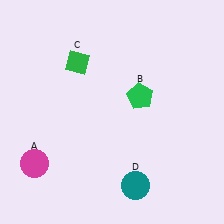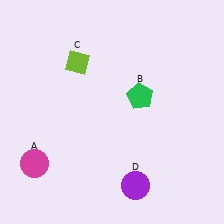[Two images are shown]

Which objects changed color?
C changed from green to lime. D changed from teal to purple.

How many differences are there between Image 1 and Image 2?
There are 2 differences between the two images.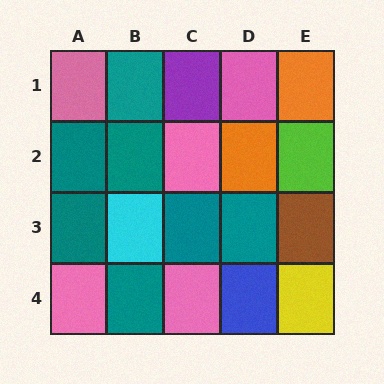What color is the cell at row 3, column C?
Teal.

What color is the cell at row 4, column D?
Blue.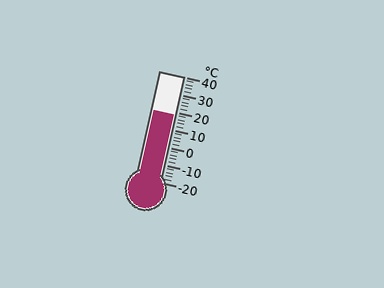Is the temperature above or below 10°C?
The temperature is above 10°C.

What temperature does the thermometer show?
The thermometer shows approximately 18°C.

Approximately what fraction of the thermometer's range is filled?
The thermometer is filled to approximately 65% of its range.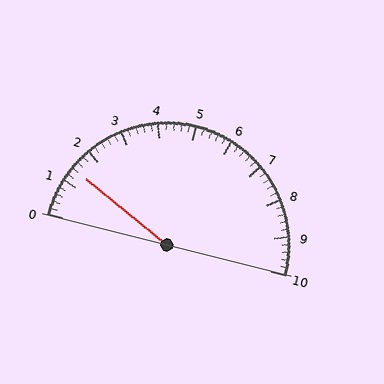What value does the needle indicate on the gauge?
The needle indicates approximately 1.4.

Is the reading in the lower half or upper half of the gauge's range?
The reading is in the lower half of the range (0 to 10).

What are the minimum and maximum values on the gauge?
The gauge ranges from 0 to 10.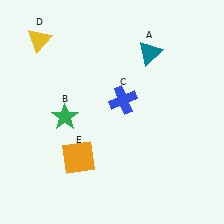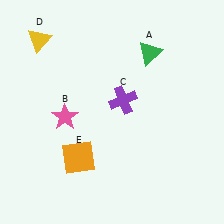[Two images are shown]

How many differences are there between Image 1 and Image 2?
There are 3 differences between the two images.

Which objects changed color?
A changed from teal to green. B changed from green to pink. C changed from blue to purple.